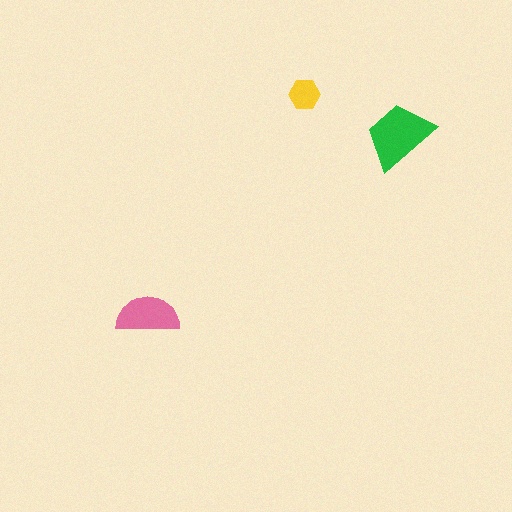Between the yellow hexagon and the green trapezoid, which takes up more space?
The green trapezoid.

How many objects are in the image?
There are 3 objects in the image.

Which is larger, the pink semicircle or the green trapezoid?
The green trapezoid.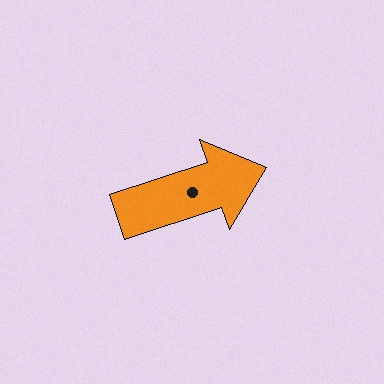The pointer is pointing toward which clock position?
Roughly 2 o'clock.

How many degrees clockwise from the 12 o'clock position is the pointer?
Approximately 72 degrees.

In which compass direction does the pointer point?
East.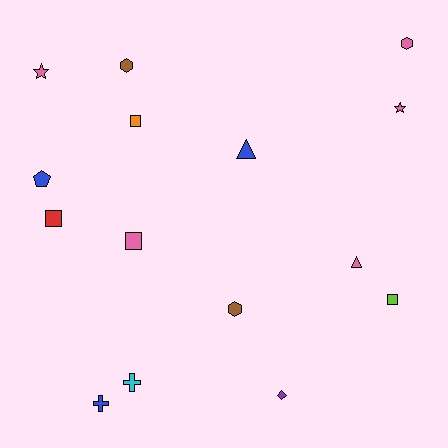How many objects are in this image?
There are 15 objects.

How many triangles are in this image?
There are 2 triangles.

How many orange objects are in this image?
There is 1 orange object.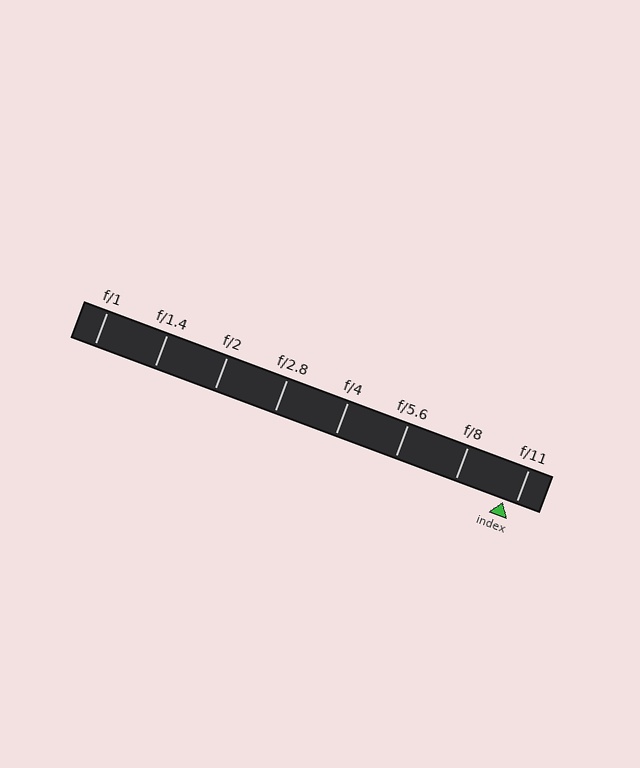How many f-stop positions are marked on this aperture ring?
There are 8 f-stop positions marked.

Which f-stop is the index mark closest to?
The index mark is closest to f/11.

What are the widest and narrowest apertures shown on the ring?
The widest aperture shown is f/1 and the narrowest is f/11.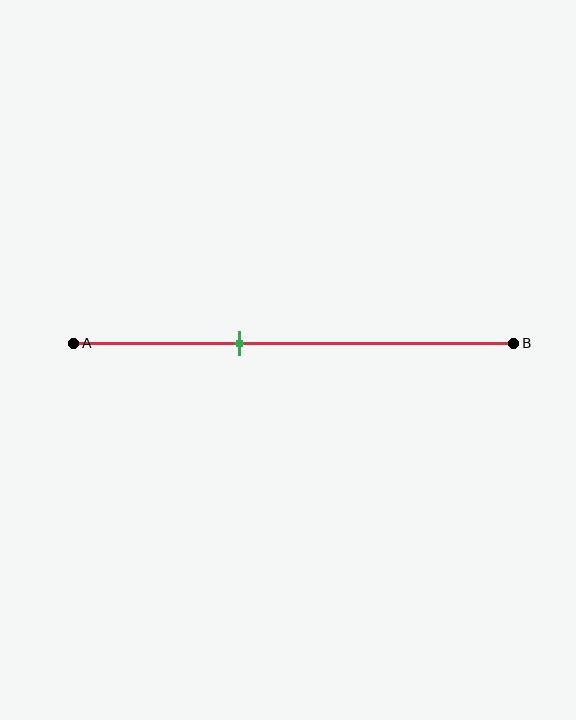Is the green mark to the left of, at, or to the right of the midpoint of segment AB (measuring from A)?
The green mark is to the left of the midpoint of segment AB.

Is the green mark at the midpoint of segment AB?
No, the mark is at about 40% from A, not at the 50% midpoint.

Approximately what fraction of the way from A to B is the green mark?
The green mark is approximately 40% of the way from A to B.